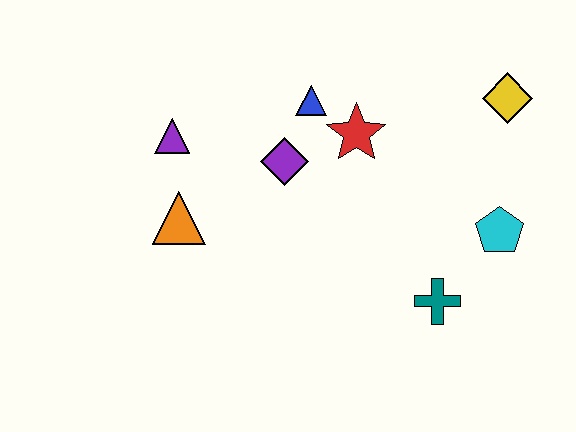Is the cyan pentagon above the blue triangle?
No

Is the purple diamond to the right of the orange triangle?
Yes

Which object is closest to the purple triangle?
The orange triangle is closest to the purple triangle.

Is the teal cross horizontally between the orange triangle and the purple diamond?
No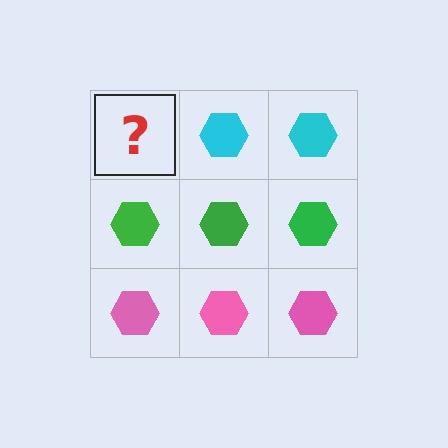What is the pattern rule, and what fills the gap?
The rule is that each row has a consistent color. The gap should be filled with a cyan hexagon.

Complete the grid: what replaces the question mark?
The question mark should be replaced with a cyan hexagon.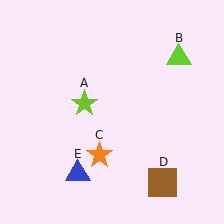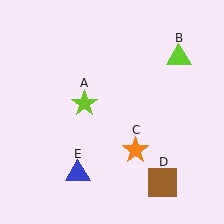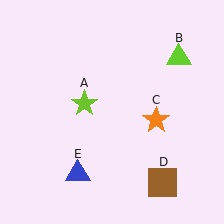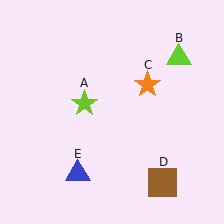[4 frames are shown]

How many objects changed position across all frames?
1 object changed position: orange star (object C).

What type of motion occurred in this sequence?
The orange star (object C) rotated counterclockwise around the center of the scene.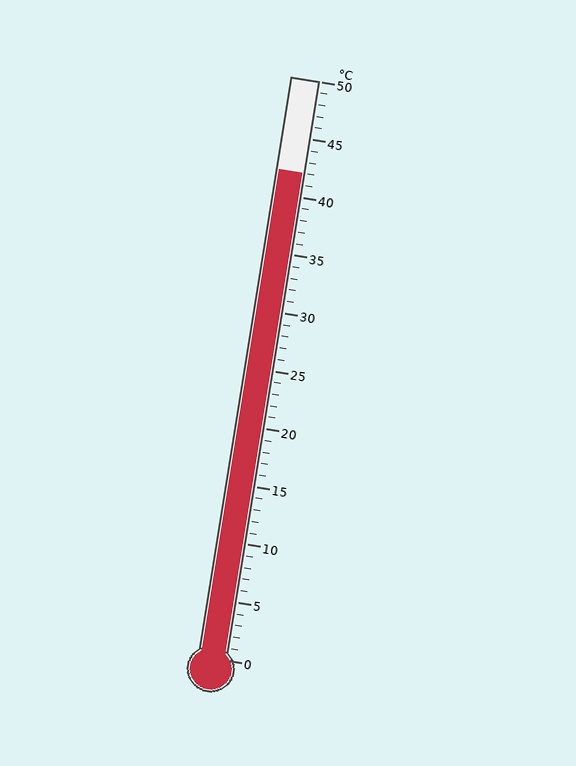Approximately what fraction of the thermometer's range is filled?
The thermometer is filled to approximately 85% of its range.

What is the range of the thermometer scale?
The thermometer scale ranges from 0°C to 50°C.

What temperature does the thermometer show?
The thermometer shows approximately 42°C.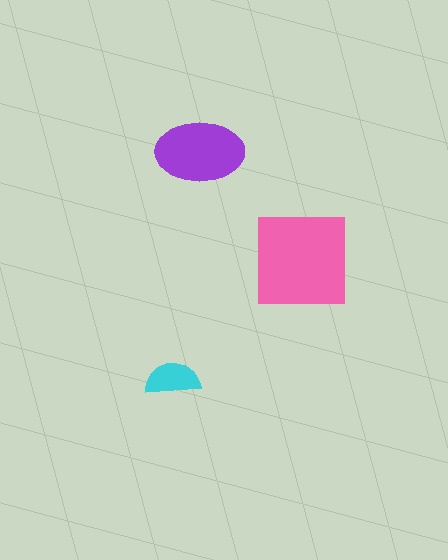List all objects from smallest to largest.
The cyan semicircle, the purple ellipse, the pink square.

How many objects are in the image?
There are 3 objects in the image.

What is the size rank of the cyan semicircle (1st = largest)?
3rd.